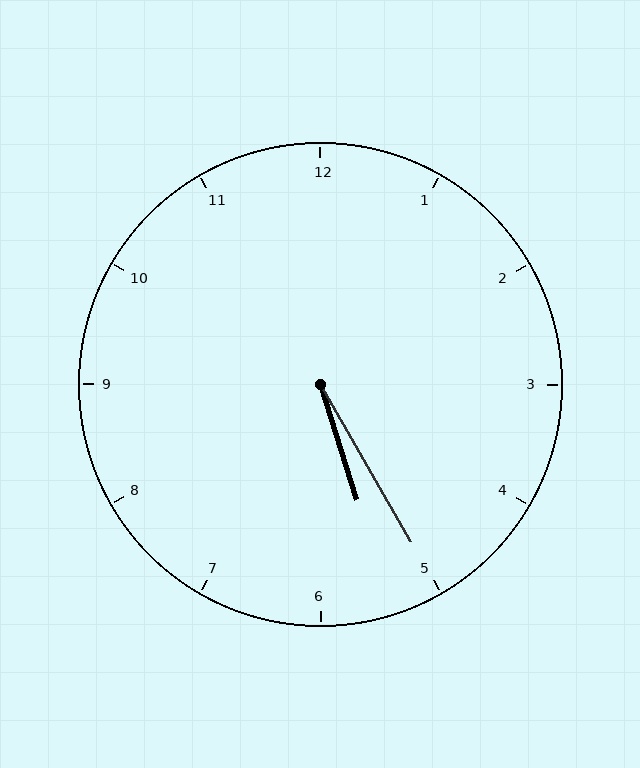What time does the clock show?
5:25.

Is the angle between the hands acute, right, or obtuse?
It is acute.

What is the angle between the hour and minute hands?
Approximately 12 degrees.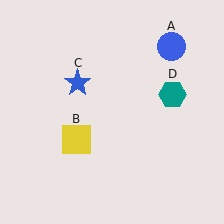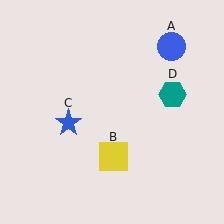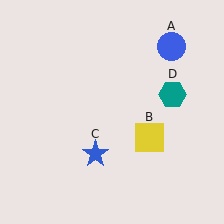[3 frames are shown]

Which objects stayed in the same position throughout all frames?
Blue circle (object A) and teal hexagon (object D) remained stationary.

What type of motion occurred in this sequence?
The yellow square (object B), blue star (object C) rotated counterclockwise around the center of the scene.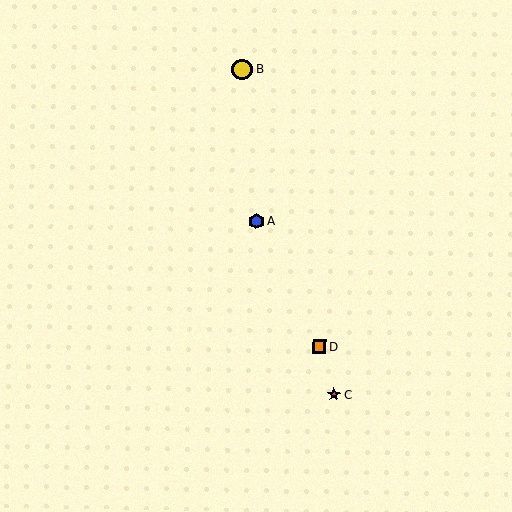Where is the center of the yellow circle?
The center of the yellow circle is at (243, 69).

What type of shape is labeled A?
Shape A is a blue hexagon.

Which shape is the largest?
The yellow circle (labeled B) is the largest.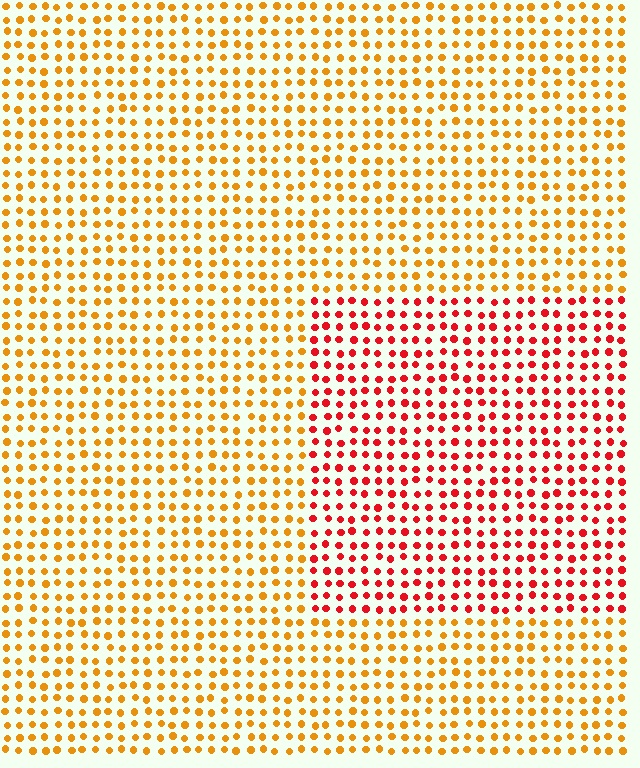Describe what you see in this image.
The image is filled with small orange elements in a uniform arrangement. A rectangle-shaped region is visible where the elements are tinted to a slightly different hue, forming a subtle color boundary.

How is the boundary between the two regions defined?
The boundary is defined purely by a slight shift in hue (about 41 degrees). Spacing, size, and orientation are identical on both sides.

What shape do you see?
I see a rectangle.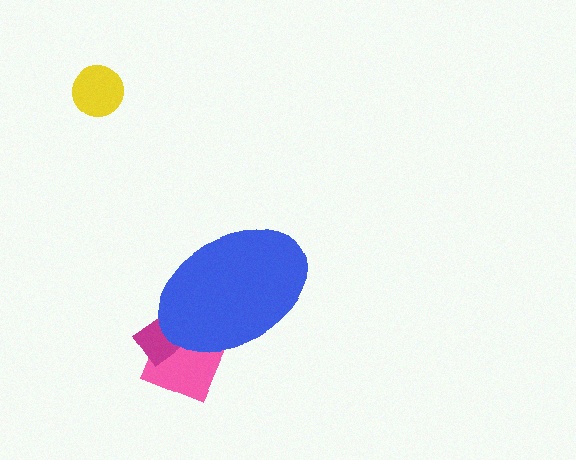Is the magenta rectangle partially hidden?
Yes, the magenta rectangle is partially hidden behind the blue ellipse.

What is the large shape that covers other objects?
A blue ellipse.